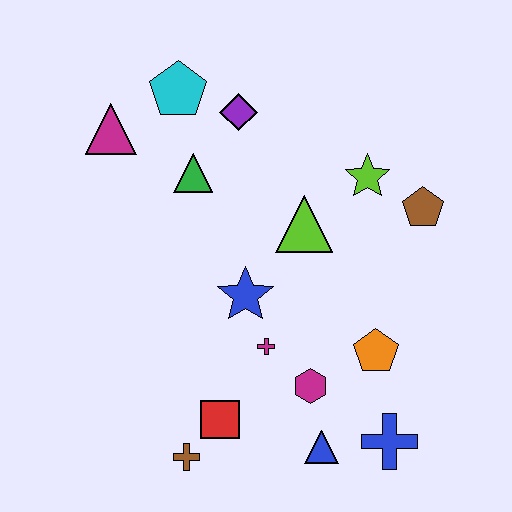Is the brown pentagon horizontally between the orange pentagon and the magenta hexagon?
No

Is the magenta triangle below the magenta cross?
No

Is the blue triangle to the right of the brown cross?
Yes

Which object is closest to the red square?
The brown cross is closest to the red square.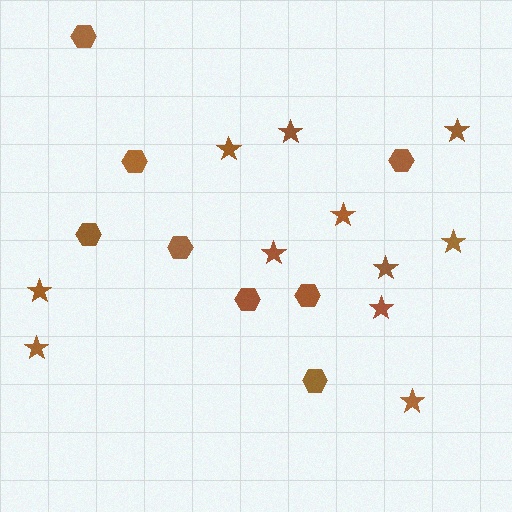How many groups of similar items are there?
There are 2 groups: one group of stars (11) and one group of hexagons (8).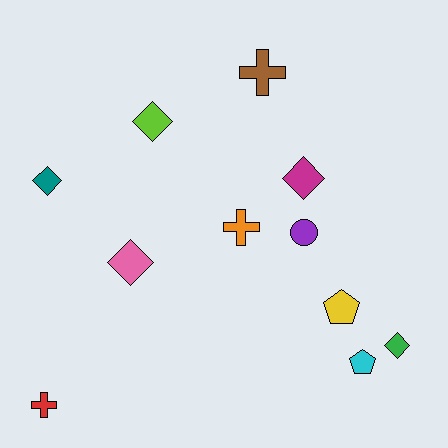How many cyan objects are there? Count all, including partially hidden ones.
There is 1 cyan object.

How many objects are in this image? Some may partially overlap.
There are 11 objects.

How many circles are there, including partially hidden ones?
There is 1 circle.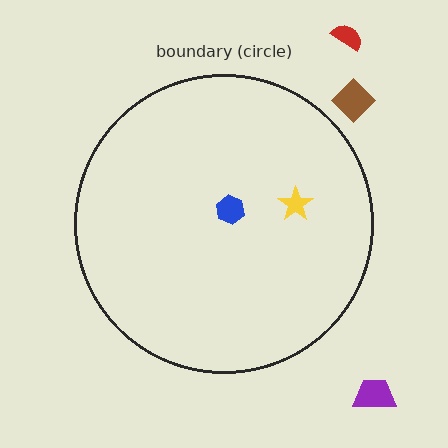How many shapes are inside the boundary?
2 inside, 3 outside.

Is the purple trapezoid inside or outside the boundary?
Outside.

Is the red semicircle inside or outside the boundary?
Outside.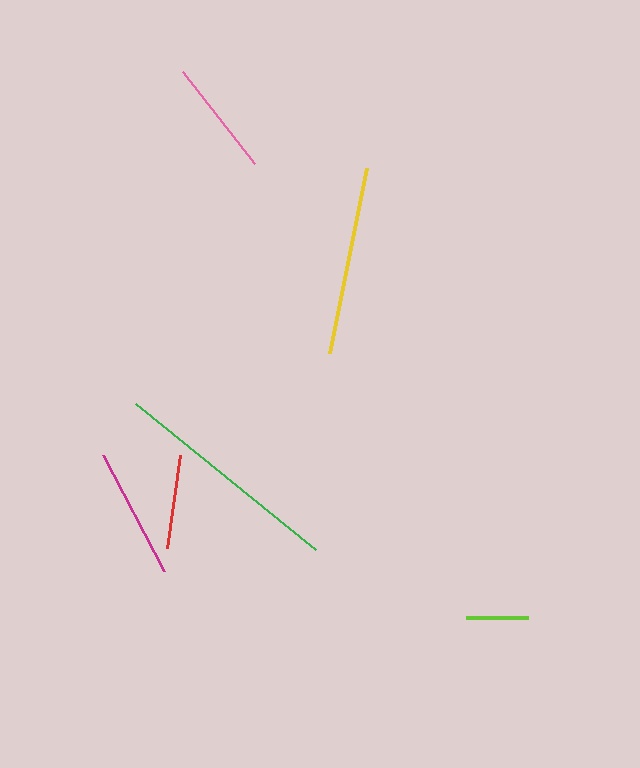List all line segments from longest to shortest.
From longest to shortest: green, yellow, magenta, pink, red, lime.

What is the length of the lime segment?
The lime segment is approximately 62 pixels long.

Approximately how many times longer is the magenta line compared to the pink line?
The magenta line is approximately 1.1 times the length of the pink line.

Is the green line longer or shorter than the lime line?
The green line is longer than the lime line.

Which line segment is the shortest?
The lime line is the shortest at approximately 62 pixels.